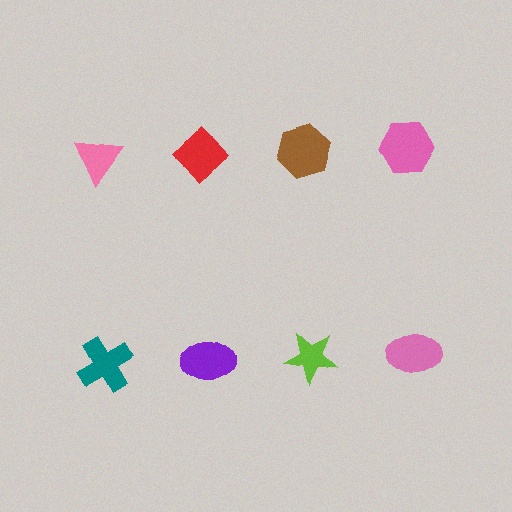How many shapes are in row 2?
4 shapes.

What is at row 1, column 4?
A pink hexagon.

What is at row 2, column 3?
A lime star.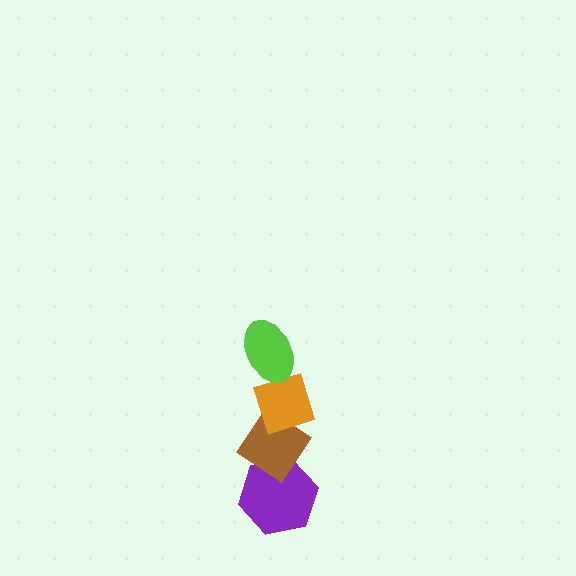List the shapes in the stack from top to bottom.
From top to bottom: the lime ellipse, the orange diamond, the brown diamond, the purple hexagon.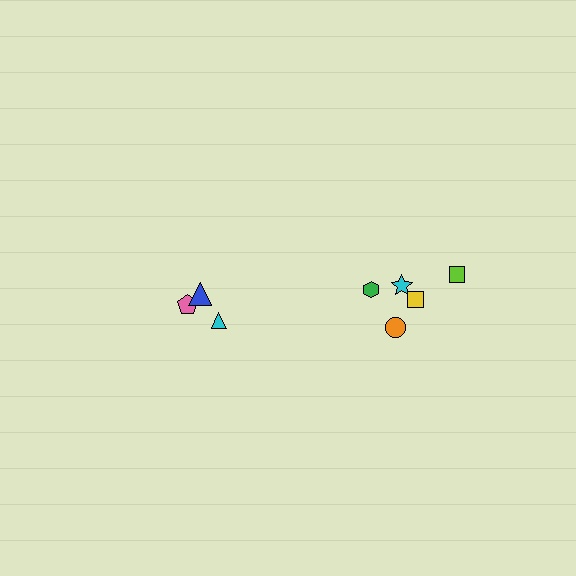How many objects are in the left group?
There are 3 objects.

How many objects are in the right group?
There are 5 objects.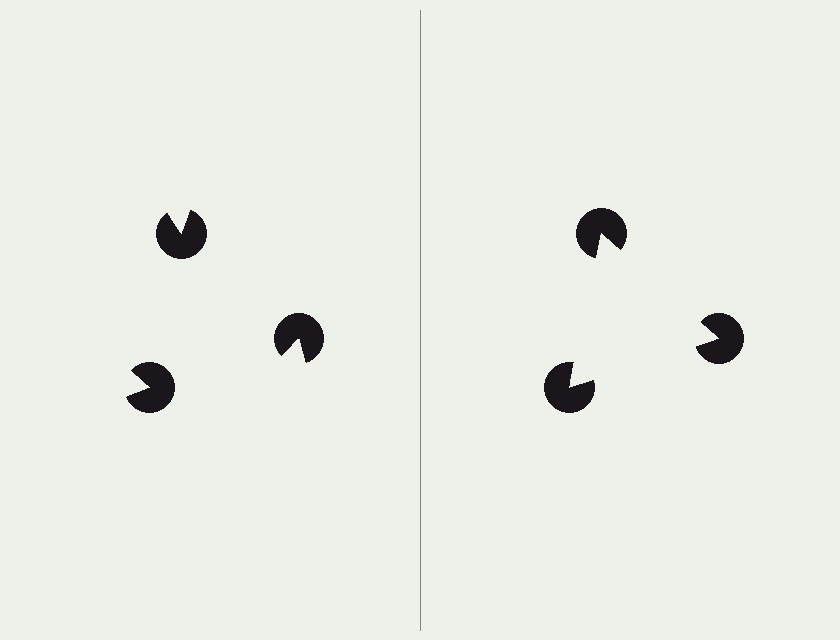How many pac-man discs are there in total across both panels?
6 — 3 on each side.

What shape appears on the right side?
An illusory triangle.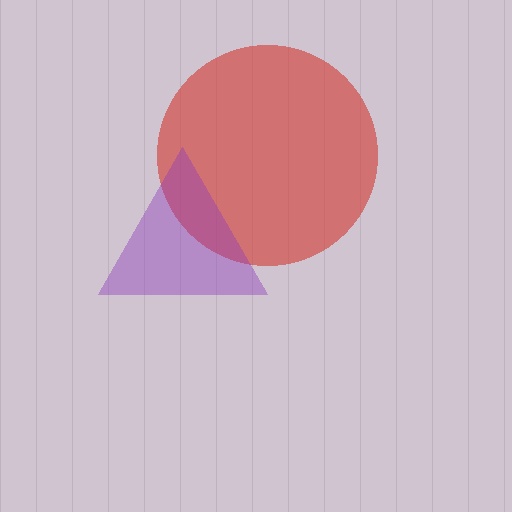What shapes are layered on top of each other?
The layered shapes are: a red circle, a purple triangle.